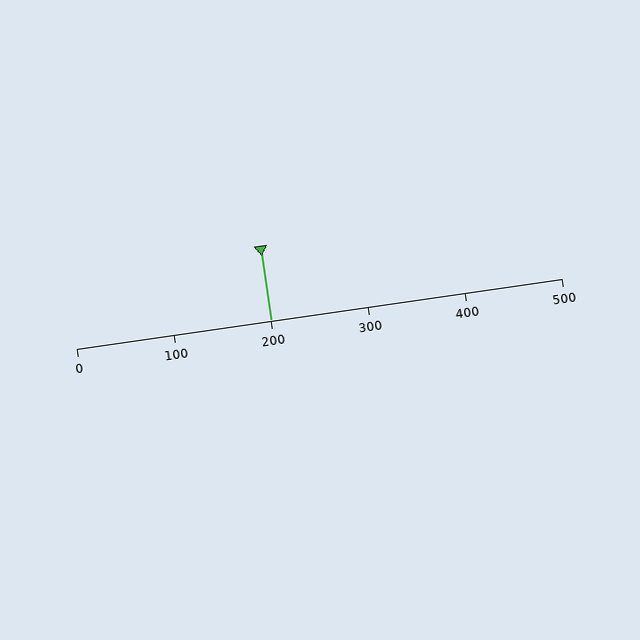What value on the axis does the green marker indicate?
The marker indicates approximately 200.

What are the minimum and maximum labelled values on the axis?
The axis runs from 0 to 500.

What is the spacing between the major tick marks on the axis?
The major ticks are spaced 100 apart.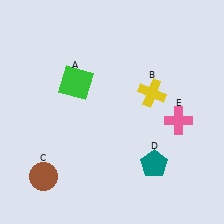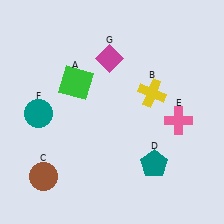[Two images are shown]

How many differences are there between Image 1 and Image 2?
There are 2 differences between the two images.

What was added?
A teal circle (F), a magenta diamond (G) were added in Image 2.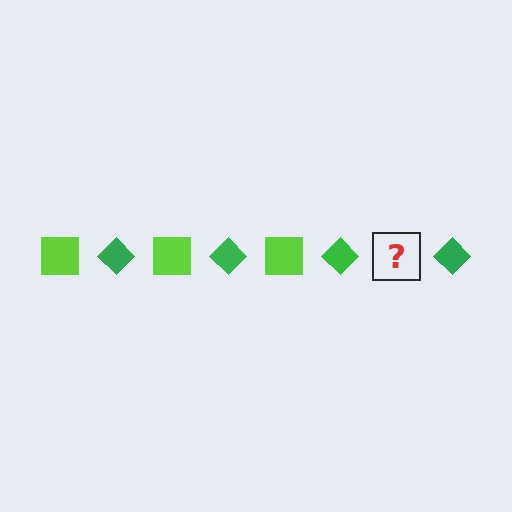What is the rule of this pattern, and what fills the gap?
The rule is that the pattern alternates between lime square and green diamond. The gap should be filled with a lime square.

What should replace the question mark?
The question mark should be replaced with a lime square.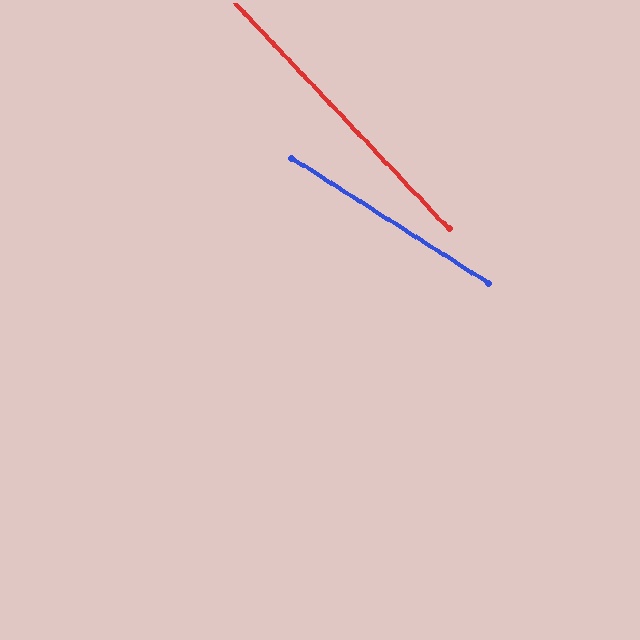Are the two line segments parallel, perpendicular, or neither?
Neither parallel nor perpendicular — they differ by about 14°.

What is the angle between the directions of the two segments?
Approximately 14 degrees.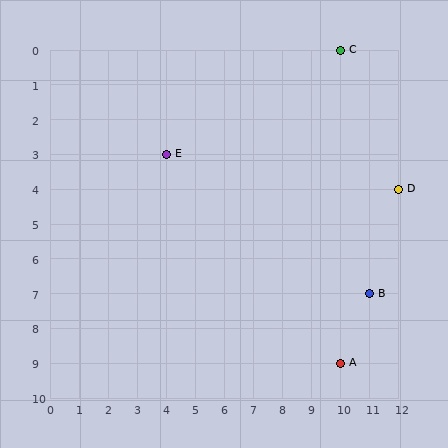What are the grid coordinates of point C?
Point C is at grid coordinates (10, 0).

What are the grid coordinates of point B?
Point B is at grid coordinates (11, 7).